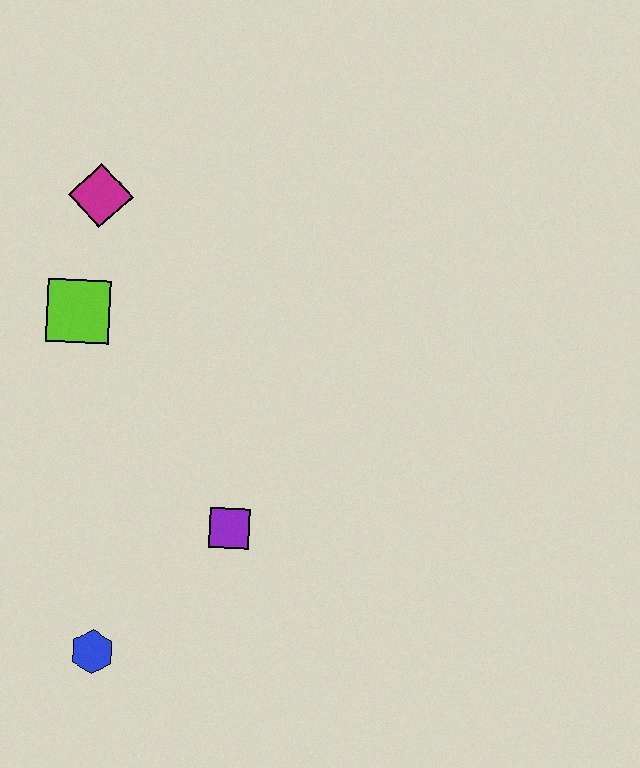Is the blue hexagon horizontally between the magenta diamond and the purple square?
Yes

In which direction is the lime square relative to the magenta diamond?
The lime square is below the magenta diamond.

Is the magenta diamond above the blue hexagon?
Yes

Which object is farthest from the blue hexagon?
The magenta diamond is farthest from the blue hexagon.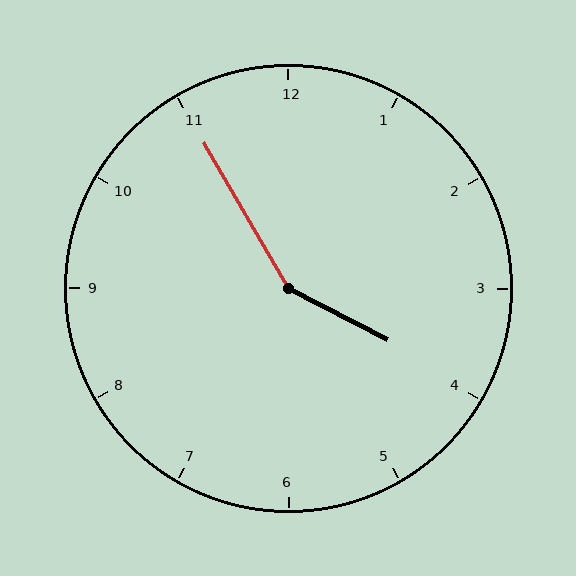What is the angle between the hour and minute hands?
Approximately 148 degrees.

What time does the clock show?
3:55.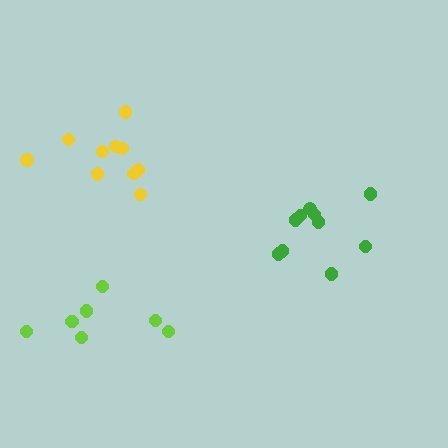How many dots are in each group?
Group 1: 10 dots, Group 2: 7 dots, Group 3: 10 dots (27 total).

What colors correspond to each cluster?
The clusters are colored: green, lime, yellow.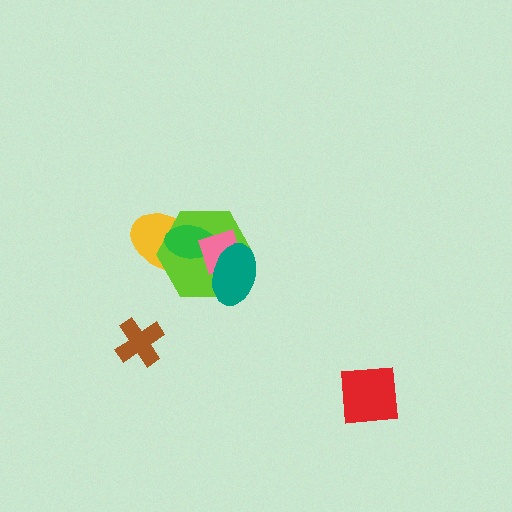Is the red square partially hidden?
No, no other shape covers it.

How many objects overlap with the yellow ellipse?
3 objects overlap with the yellow ellipse.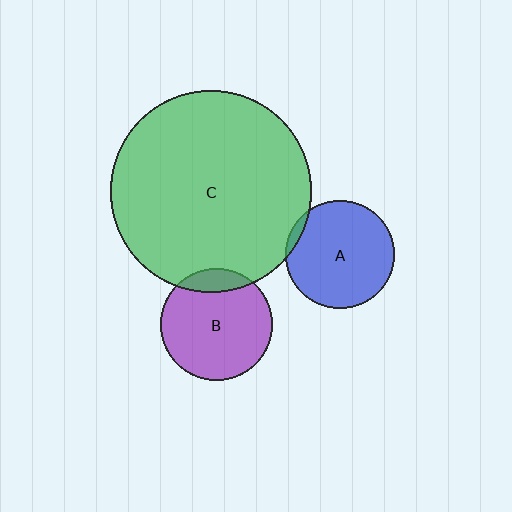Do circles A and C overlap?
Yes.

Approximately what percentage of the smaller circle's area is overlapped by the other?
Approximately 5%.